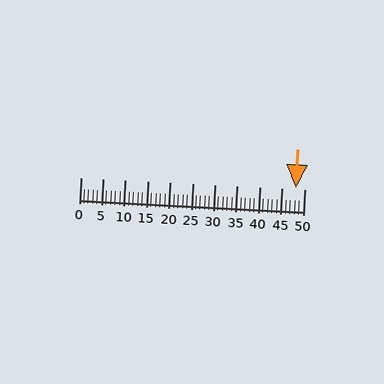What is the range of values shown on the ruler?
The ruler shows values from 0 to 50.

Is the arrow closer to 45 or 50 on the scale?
The arrow is closer to 50.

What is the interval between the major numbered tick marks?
The major tick marks are spaced 5 units apart.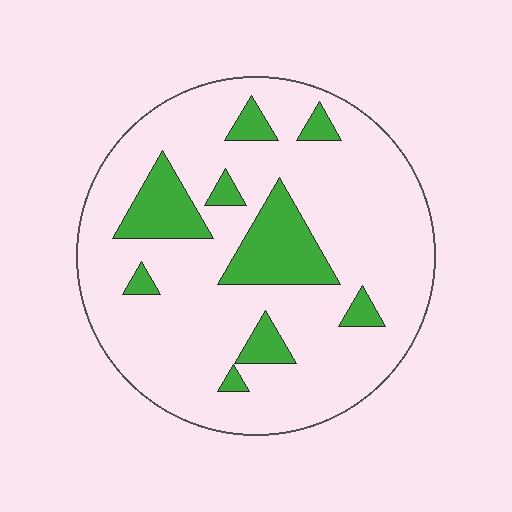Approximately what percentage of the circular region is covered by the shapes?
Approximately 20%.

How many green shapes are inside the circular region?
9.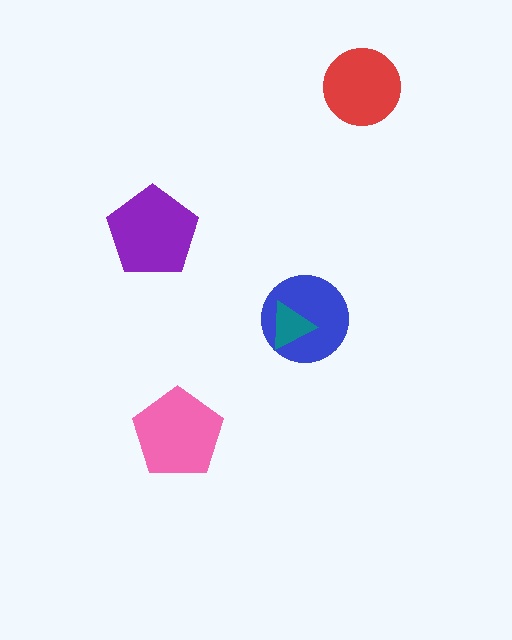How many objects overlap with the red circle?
0 objects overlap with the red circle.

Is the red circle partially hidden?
No, no other shape covers it.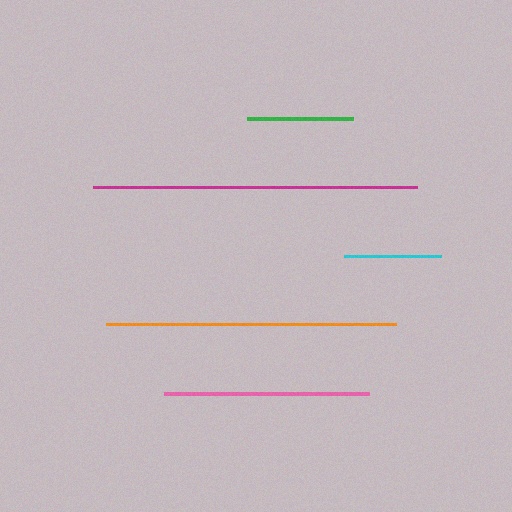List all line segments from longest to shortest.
From longest to shortest: magenta, orange, pink, green, cyan.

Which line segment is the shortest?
The cyan line is the shortest at approximately 97 pixels.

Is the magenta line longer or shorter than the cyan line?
The magenta line is longer than the cyan line.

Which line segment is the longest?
The magenta line is the longest at approximately 324 pixels.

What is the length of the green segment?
The green segment is approximately 107 pixels long.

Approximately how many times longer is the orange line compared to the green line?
The orange line is approximately 2.7 times the length of the green line.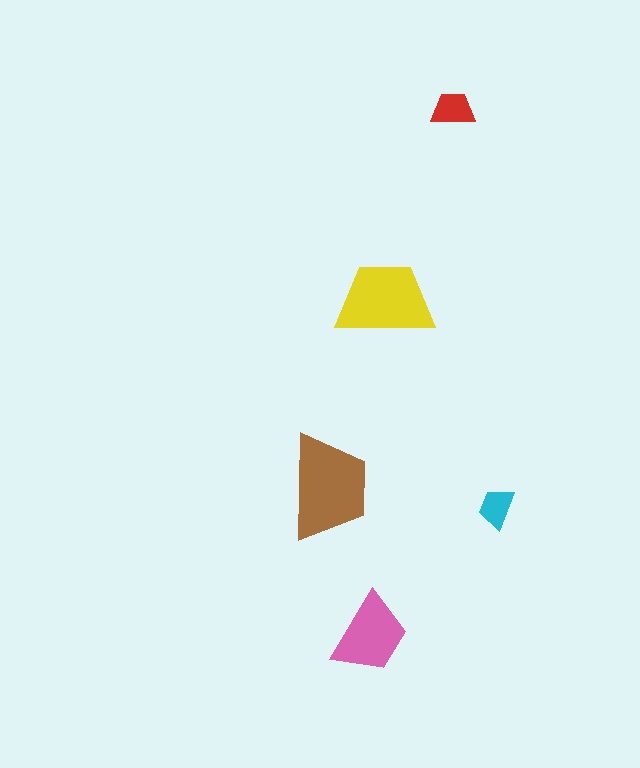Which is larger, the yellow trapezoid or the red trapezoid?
The yellow one.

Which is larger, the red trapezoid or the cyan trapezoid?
The red one.